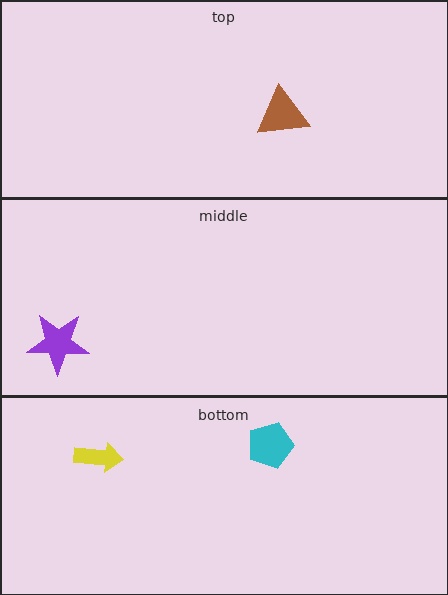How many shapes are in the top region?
1.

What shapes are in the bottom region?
The cyan pentagon, the yellow arrow.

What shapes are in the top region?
The brown triangle.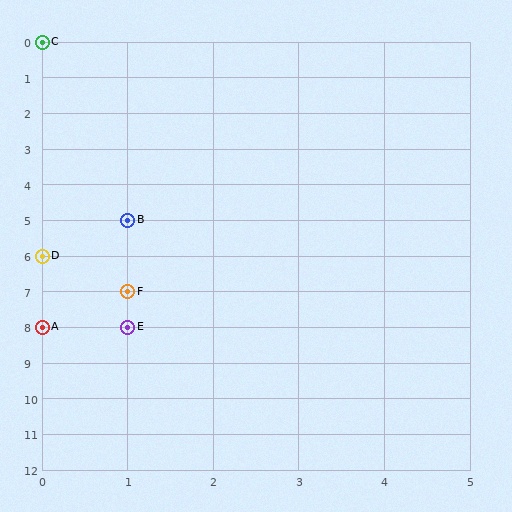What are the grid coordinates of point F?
Point F is at grid coordinates (1, 7).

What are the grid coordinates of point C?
Point C is at grid coordinates (0, 0).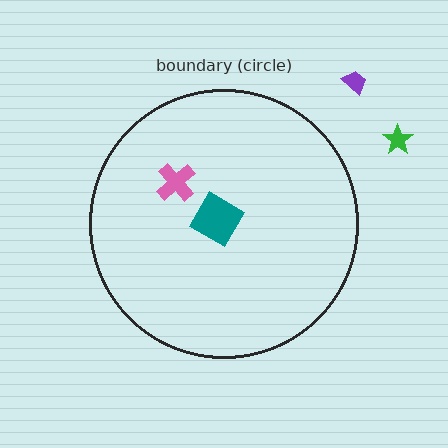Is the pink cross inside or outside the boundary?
Inside.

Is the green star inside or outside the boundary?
Outside.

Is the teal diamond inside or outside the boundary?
Inside.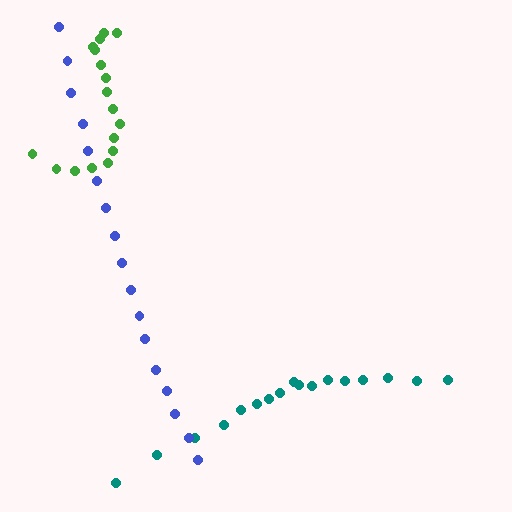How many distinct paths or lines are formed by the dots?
There are 3 distinct paths.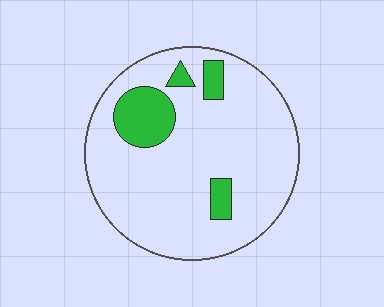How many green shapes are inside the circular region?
4.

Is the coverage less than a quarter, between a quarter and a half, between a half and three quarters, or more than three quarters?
Less than a quarter.